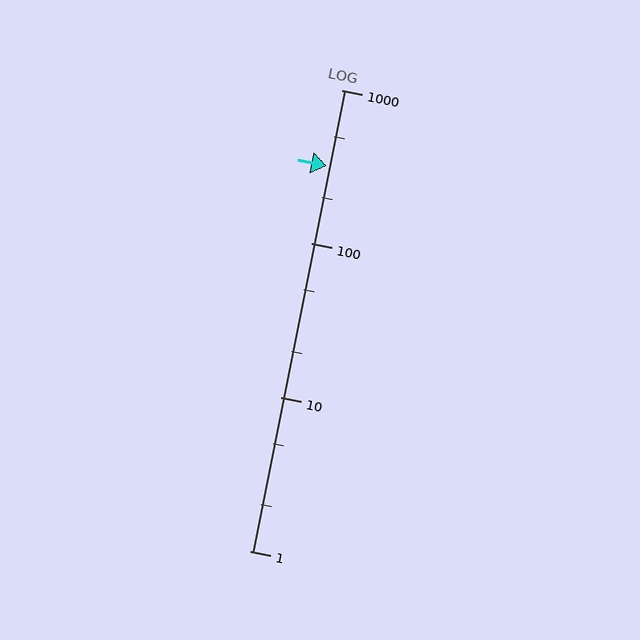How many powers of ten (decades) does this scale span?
The scale spans 3 decades, from 1 to 1000.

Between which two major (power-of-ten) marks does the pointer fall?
The pointer is between 100 and 1000.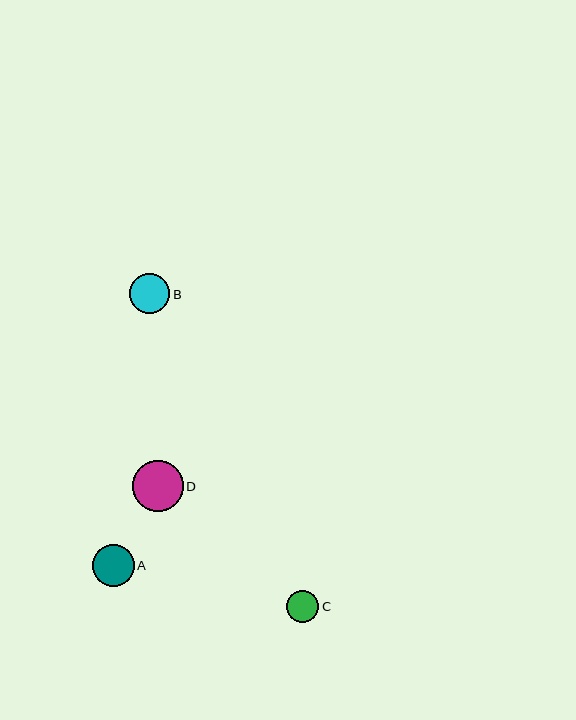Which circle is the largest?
Circle D is the largest with a size of approximately 51 pixels.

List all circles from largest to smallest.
From largest to smallest: D, A, B, C.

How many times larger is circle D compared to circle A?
Circle D is approximately 1.2 times the size of circle A.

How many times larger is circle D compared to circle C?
Circle D is approximately 1.6 times the size of circle C.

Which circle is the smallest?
Circle C is the smallest with a size of approximately 32 pixels.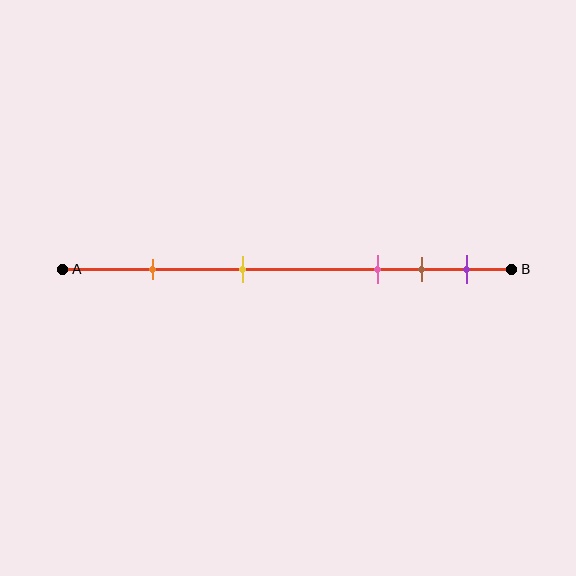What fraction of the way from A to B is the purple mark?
The purple mark is approximately 90% (0.9) of the way from A to B.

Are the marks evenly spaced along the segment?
No, the marks are not evenly spaced.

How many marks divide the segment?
There are 5 marks dividing the segment.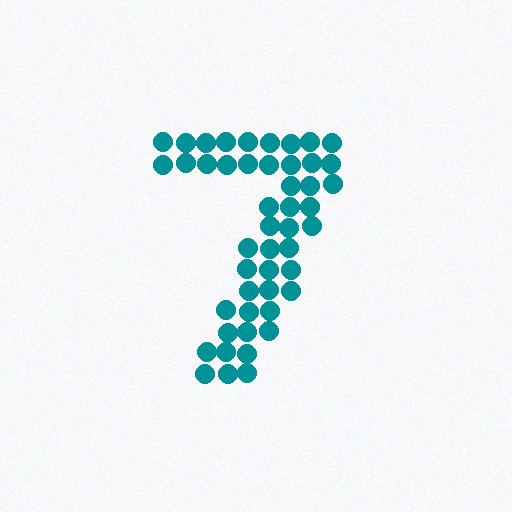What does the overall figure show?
The overall figure shows the digit 7.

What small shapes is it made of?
It is made of small circles.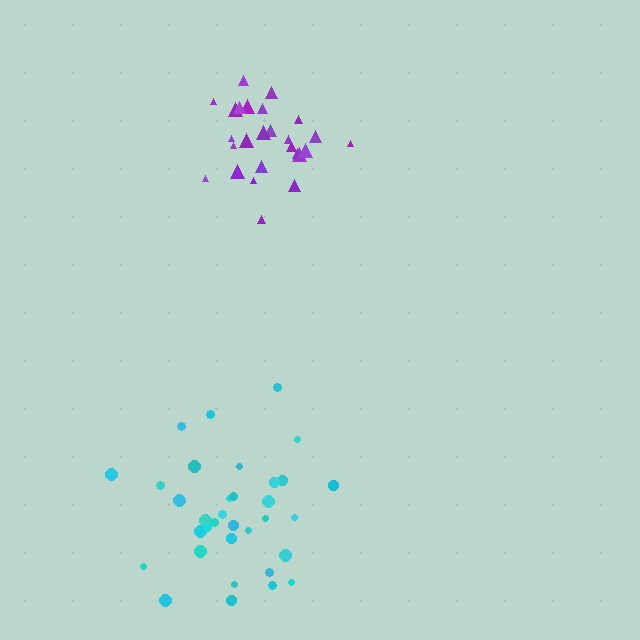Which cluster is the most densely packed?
Purple.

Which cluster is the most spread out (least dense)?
Cyan.